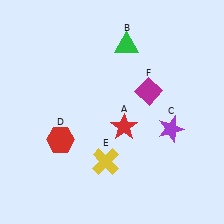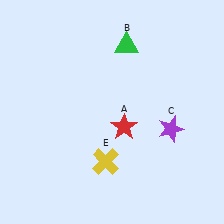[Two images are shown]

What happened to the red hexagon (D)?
The red hexagon (D) was removed in Image 2. It was in the bottom-left area of Image 1.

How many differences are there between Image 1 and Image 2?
There are 2 differences between the two images.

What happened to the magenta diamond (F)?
The magenta diamond (F) was removed in Image 2. It was in the top-right area of Image 1.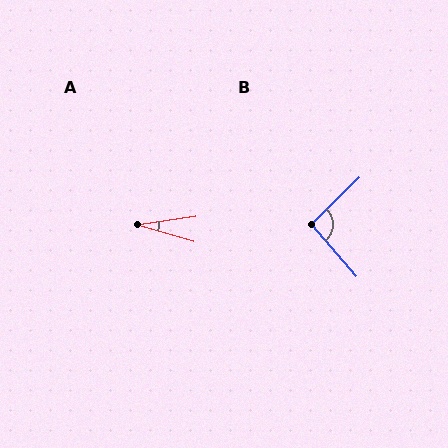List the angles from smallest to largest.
A (24°), B (94°).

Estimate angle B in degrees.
Approximately 94 degrees.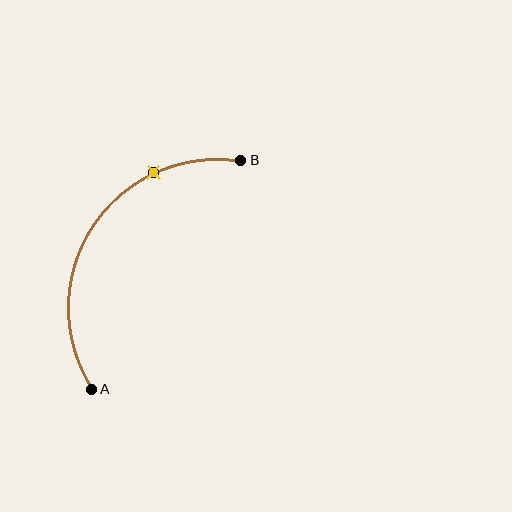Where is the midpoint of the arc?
The arc midpoint is the point on the curve farthest from the straight line joining A and B. It sits to the left of that line.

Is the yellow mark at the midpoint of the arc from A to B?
No. The yellow mark lies on the arc but is closer to endpoint B. The arc midpoint would be at the point on the curve equidistant along the arc from both A and B.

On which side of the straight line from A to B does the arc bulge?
The arc bulges to the left of the straight line connecting A and B.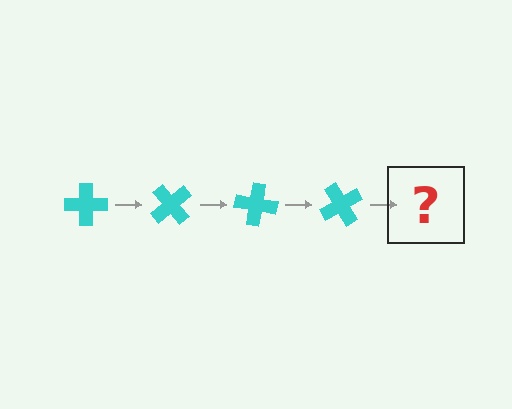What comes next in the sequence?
The next element should be a cyan cross rotated 200 degrees.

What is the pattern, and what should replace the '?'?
The pattern is that the cross rotates 50 degrees each step. The '?' should be a cyan cross rotated 200 degrees.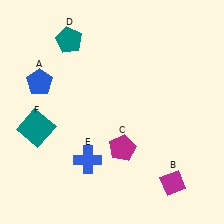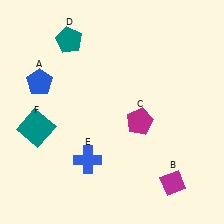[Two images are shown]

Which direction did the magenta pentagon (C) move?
The magenta pentagon (C) moved up.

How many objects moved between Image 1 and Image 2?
1 object moved between the two images.